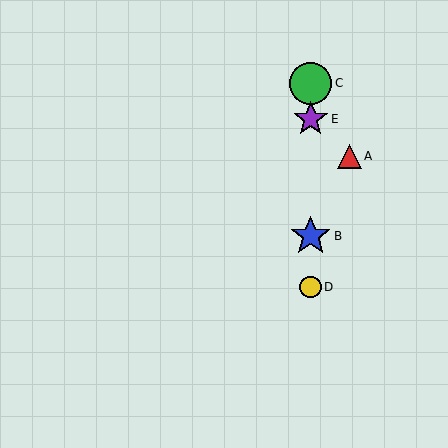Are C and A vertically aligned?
No, C is at x≈311 and A is at x≈349.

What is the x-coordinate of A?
Object A is at x≈349.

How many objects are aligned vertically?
4 objects (B, C, D, E) are aligned vertically.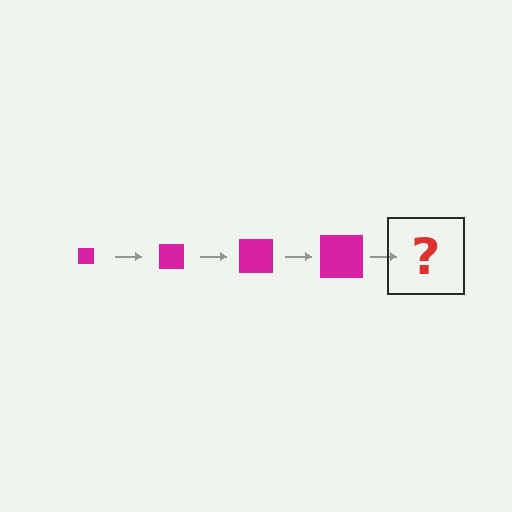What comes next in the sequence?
The next element should be a magenta square, larger than the previous one.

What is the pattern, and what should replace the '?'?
The pattern is that the square gets progressively larger each step. The '?' should be a magenta square, larger than the previous one.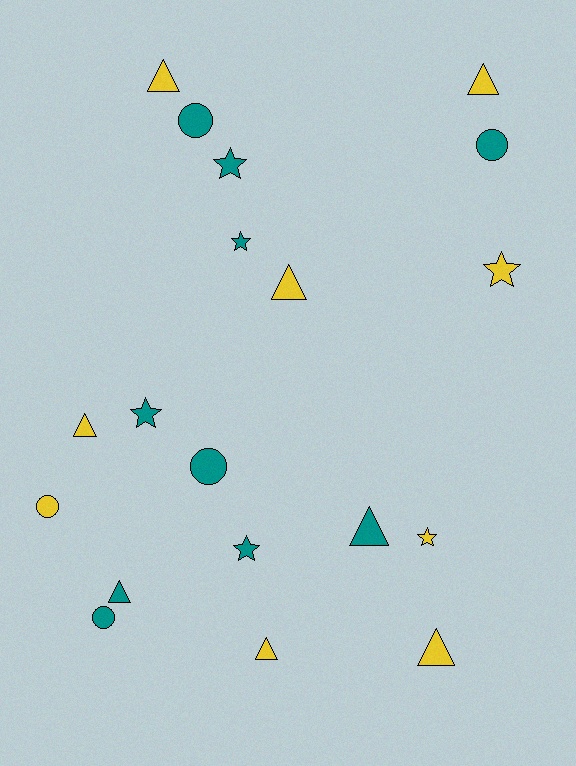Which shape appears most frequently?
Triangle, with 8 objects.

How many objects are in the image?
There are 19 objects.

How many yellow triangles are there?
There are 6 yellow triangles.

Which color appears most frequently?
Teal, with 10 objects.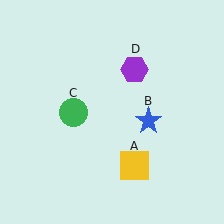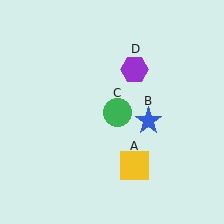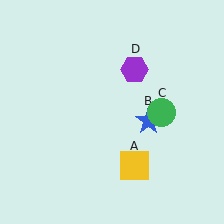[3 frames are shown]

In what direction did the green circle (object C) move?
The green circle (object C) moved right.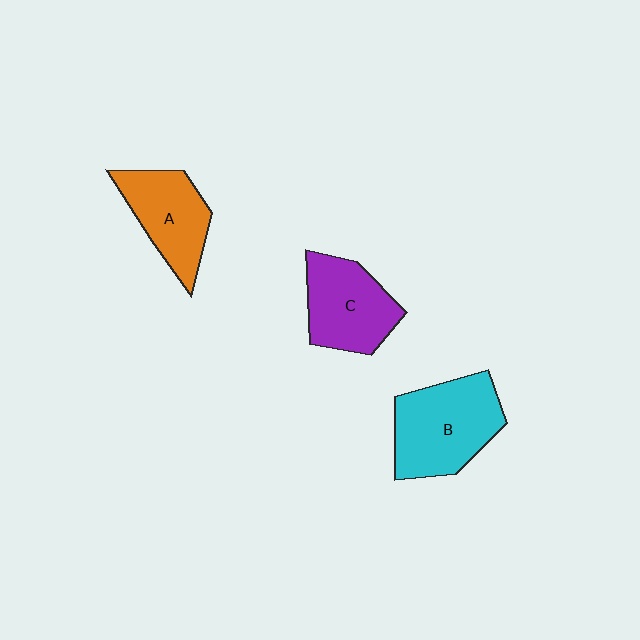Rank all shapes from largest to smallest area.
From largest to smallest: B (cyan), C (purple), A (orange).